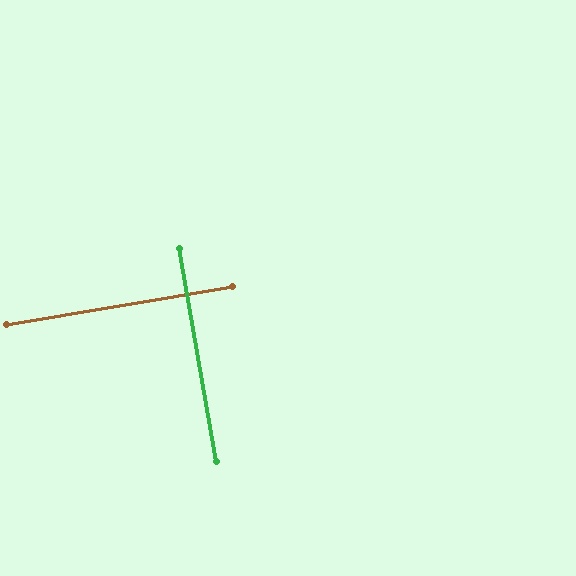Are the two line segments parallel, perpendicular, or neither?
Perpendicular — they meet at approximately 90°.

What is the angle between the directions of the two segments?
Approximately 90 degrees.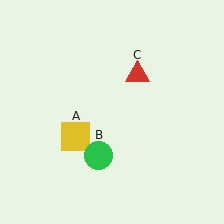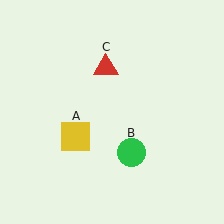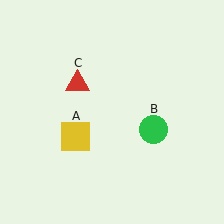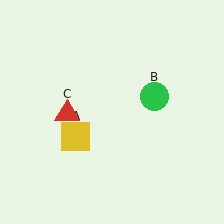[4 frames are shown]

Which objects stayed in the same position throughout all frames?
Yellow square (object A) remained stationary.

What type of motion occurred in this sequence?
The green circle (object B), red triangle (object C) rotated counterclockwise around the center of the scene.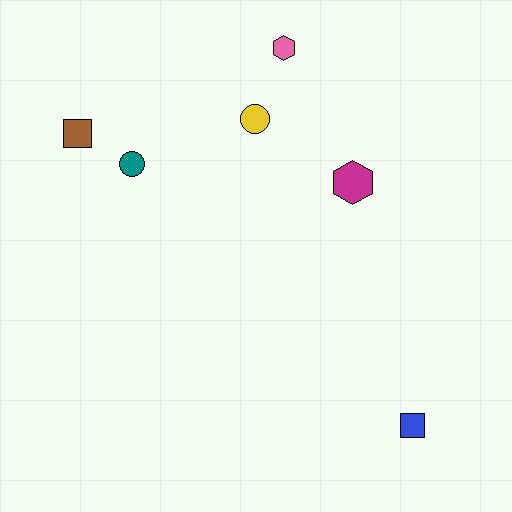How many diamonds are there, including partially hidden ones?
There are no diamonds.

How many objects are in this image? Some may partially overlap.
There are 6 objects.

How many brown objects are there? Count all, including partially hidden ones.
There is 1 brown object.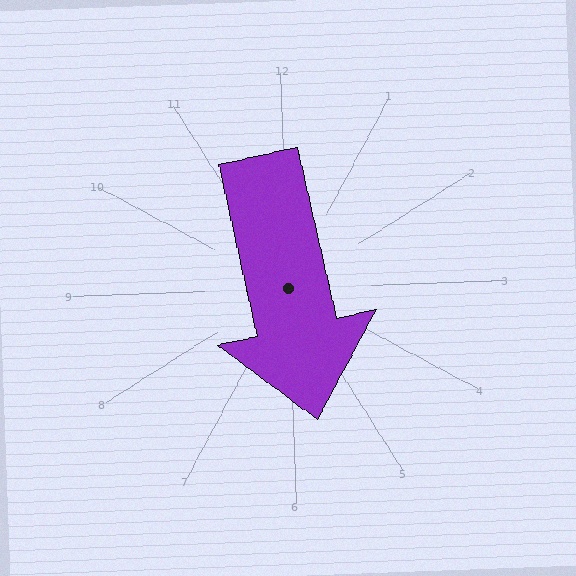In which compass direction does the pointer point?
South.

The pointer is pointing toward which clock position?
Roughly 6 o'clock.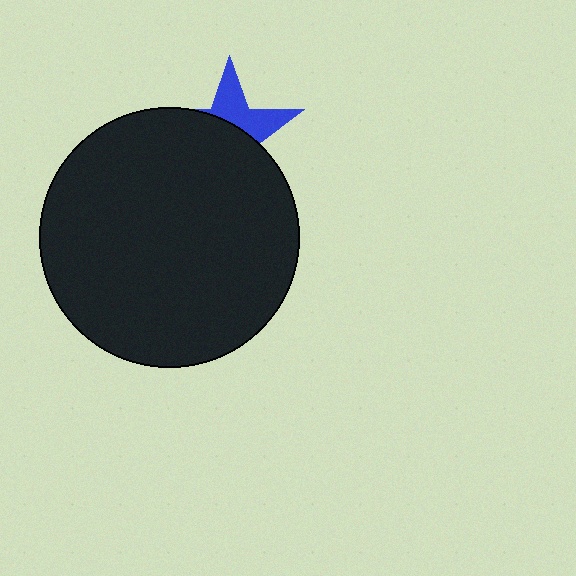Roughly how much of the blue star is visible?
A small part of it is visible (roughly 36%).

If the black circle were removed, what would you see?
You would see the complete blue star.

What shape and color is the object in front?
The object in front is a black circle.